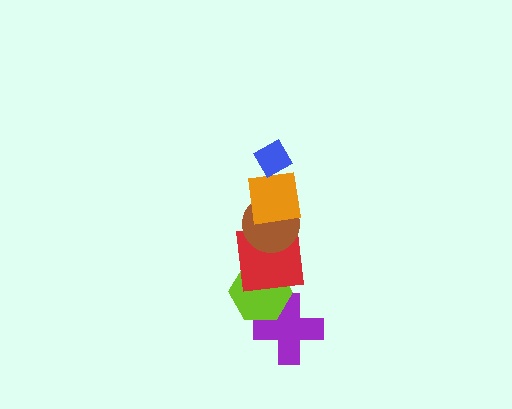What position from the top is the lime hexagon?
The lime hexagon is 5th from the top.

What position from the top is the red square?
The red square is 4th from the top.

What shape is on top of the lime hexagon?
The red square is on top of the lime hexagon.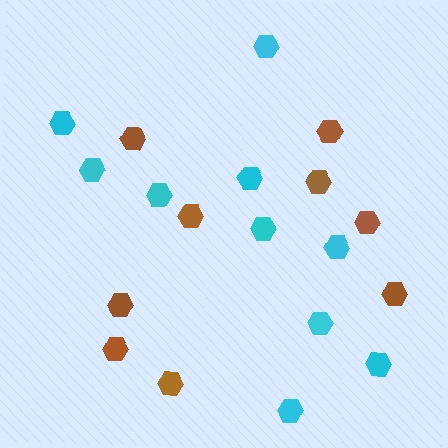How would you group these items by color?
There are 2 groups: one group of brown hexagons (9) and one group of cyan hexagons (10).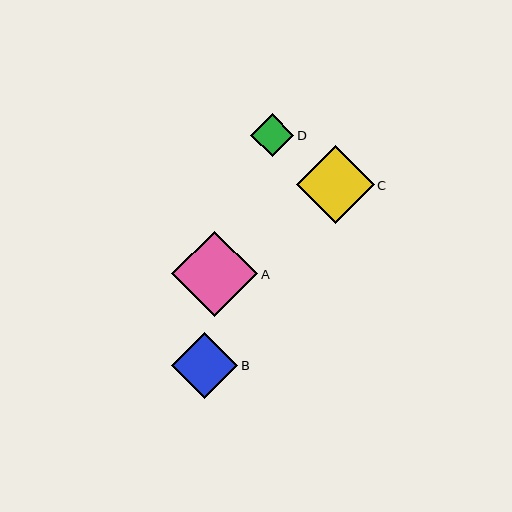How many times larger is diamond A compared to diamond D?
Diamond A is approximately 2.0 times the size of diamond D.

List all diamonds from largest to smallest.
From largest to smallest: A, C, B, D.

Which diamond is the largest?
Diamond A is the largest with a size of approximately 86 pixels.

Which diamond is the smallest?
Diamond D is the smallest with a size of approximately 43 pixels.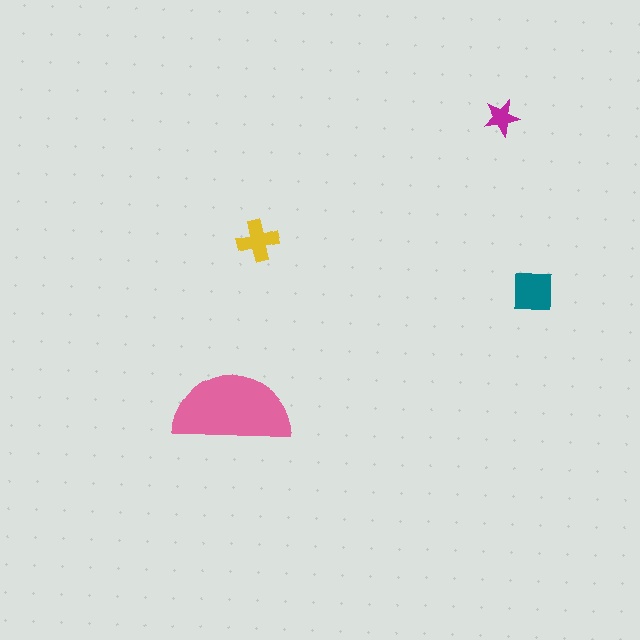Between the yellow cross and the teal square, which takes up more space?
The teal square.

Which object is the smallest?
The magenta star.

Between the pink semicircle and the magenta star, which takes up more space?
The pink semicircle.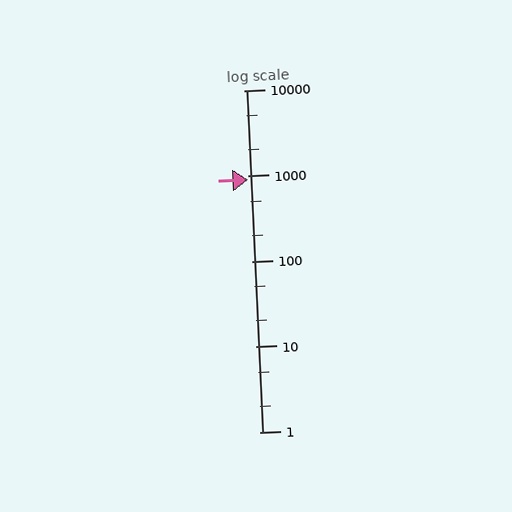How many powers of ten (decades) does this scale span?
The scale spans 4 decades, from 1 to 10000.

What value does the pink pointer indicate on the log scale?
The pointer indicates approximately 910.